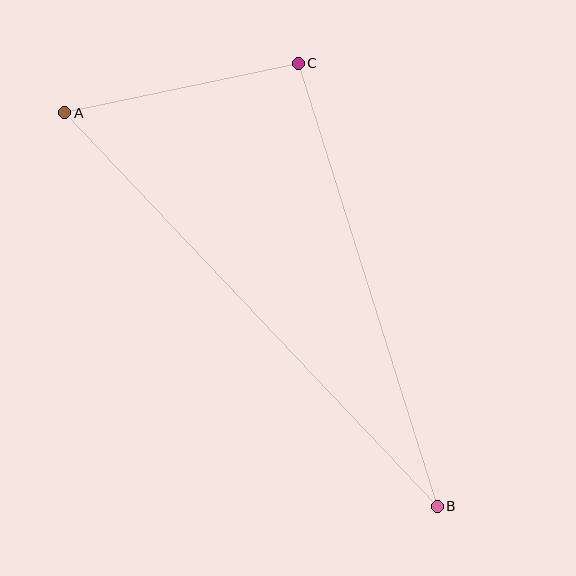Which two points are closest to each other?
Points A and C are closest to each other.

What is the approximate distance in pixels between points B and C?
The distance between B and C is approximately 464 pixels.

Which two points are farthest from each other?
Points A and B are farthest from each other.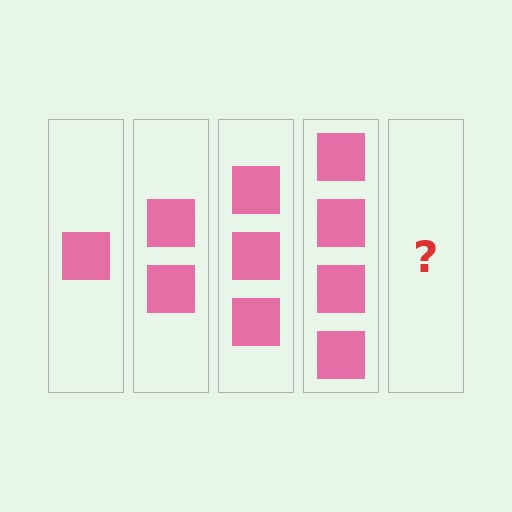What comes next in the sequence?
The next element should be 5 squares.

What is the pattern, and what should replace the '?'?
The pattern is that each step adds one more square. The '?' should be 5 squares.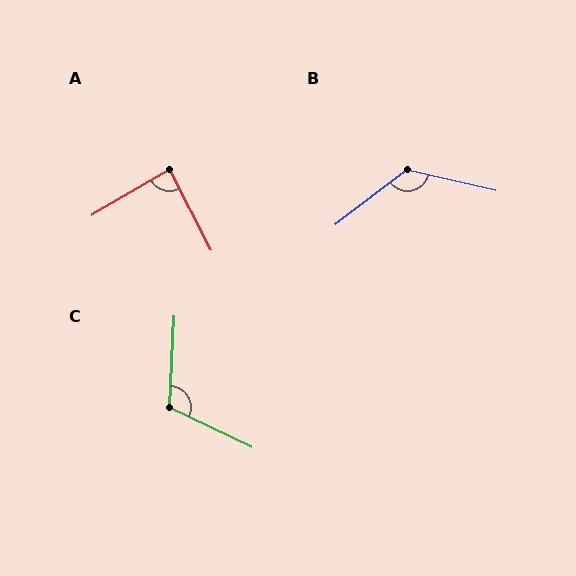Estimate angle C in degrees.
Approximately 113 degrees.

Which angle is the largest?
B, at approximately 129 degrees.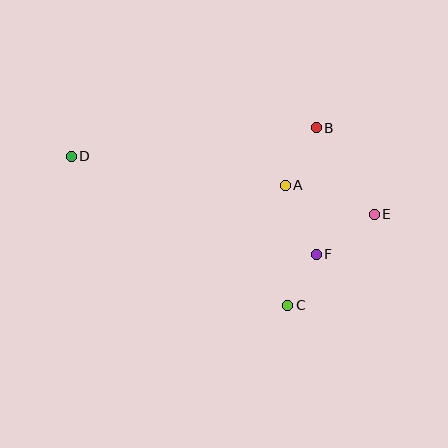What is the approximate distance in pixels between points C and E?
The distance between C and E is approximately 126 pixels.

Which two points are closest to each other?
Points C and F are closest to each other.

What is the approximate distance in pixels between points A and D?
The distance between A and D is approximately 216 pixels.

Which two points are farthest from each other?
Points D and E are farthest from each other.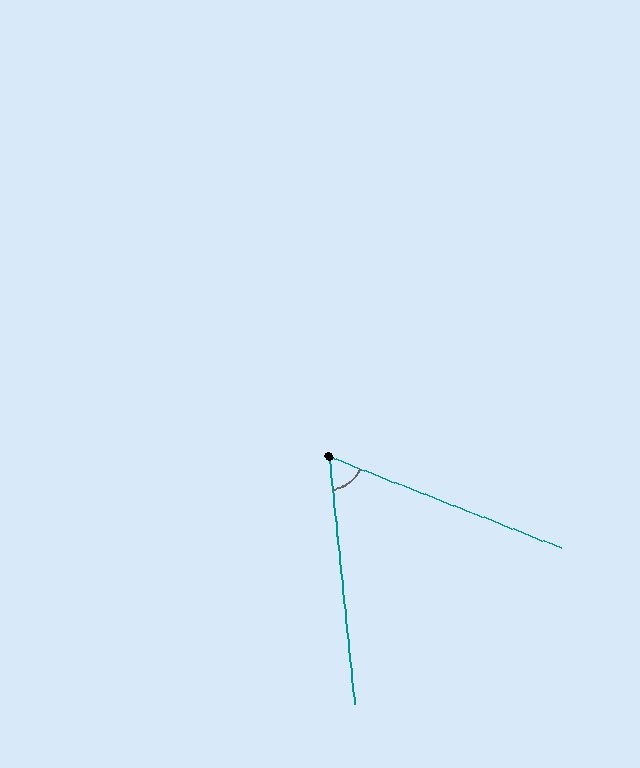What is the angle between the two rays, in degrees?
Approximately 63 degrees.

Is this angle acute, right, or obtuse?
It is acute.